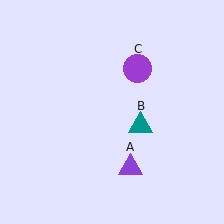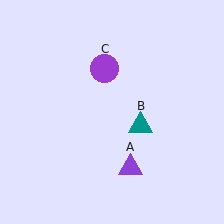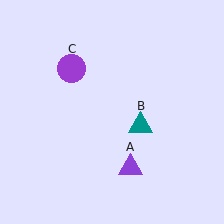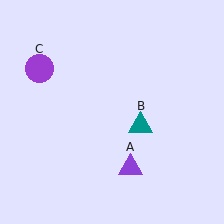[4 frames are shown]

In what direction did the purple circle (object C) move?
The purple circle (object C) moved left.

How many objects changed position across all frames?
1 object changed position: purple circle (object C).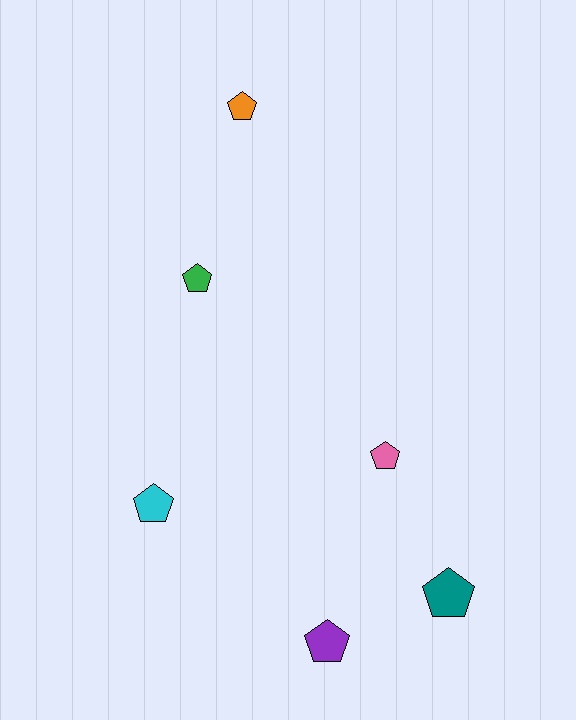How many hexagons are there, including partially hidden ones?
There are no hexagons.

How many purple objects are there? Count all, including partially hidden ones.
There is 1 purple object.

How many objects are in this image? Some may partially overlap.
There are 6 objects.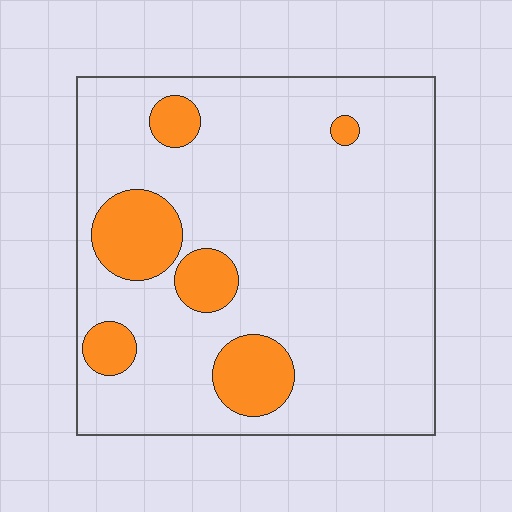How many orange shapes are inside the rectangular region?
6.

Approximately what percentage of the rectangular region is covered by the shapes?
Approximately 15%.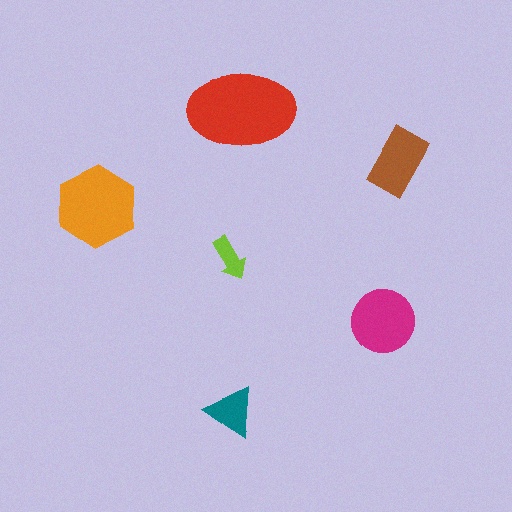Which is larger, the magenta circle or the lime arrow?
The magenta circle.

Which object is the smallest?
The lime arrow.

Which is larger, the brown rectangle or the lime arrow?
The brown rectangle.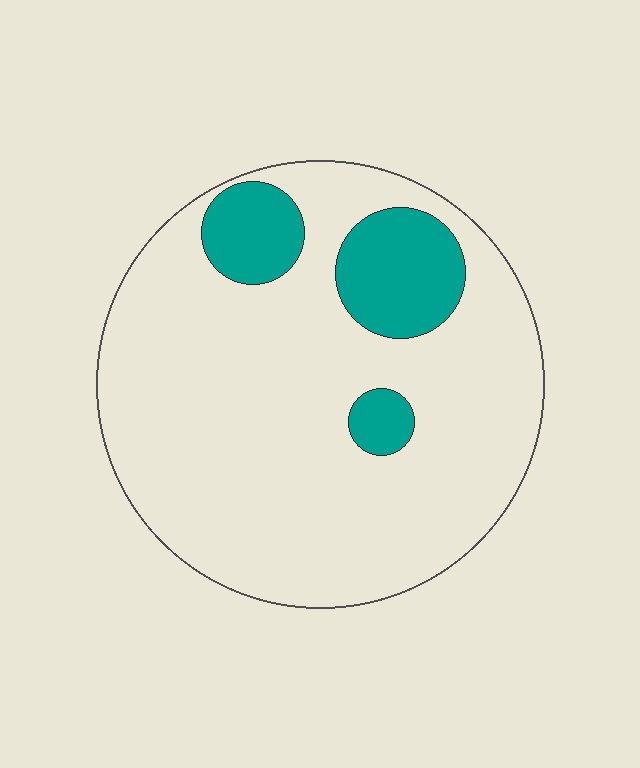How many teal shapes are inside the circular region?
3.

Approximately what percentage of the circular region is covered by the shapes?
Approximately 15%.